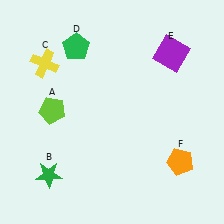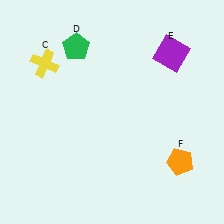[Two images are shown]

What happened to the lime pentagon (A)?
The lime pentagon (A) was removed in Image 2. It was in the top-left area of Image 1.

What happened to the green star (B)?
The green star (B) was removed in Image 2. It was in the bottom-left area of Image 1.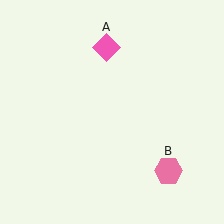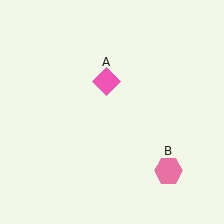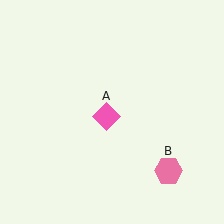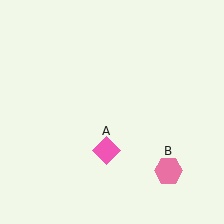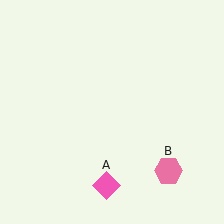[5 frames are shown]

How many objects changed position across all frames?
1 object changed position: pink diamond (object A).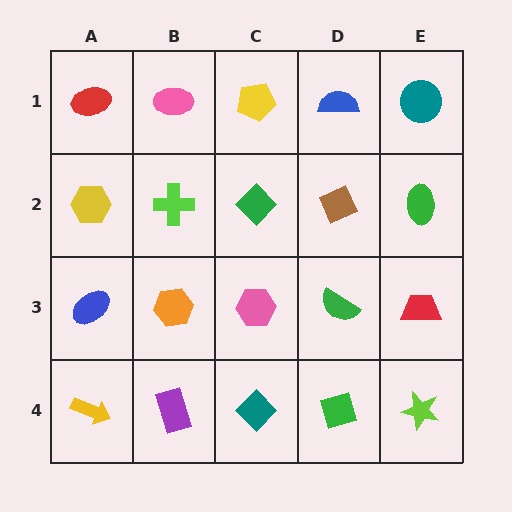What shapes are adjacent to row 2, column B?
A pink ellipse (row 1, column B), an orange hexagon (row 3, column B), a yellow hexagon (row 2, column A), a green diamond (row 2, column C).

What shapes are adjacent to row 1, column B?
A lime cross (row 2, column B), a red ellipse (row 1, column A), a yellow pentagon (row 1, column C).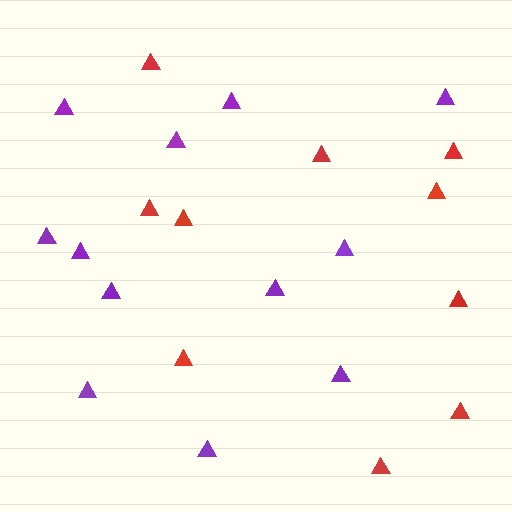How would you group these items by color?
There are 2 groups: one group of red triangles (10) and one group of purple triangles (12).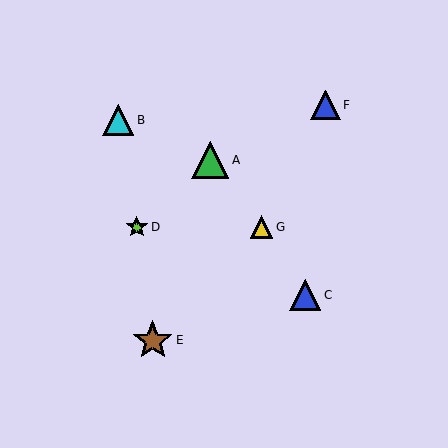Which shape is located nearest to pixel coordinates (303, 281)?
The blue triangle (labeled C) at (305, 295) is nearest to that location.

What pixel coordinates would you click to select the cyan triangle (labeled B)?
Click at (118, 120) to select the cyan triangle B.